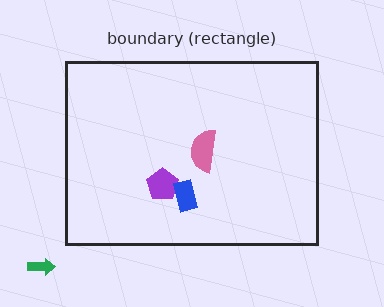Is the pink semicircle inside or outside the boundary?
Inside.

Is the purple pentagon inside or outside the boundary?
Inside.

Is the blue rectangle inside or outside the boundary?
Inside.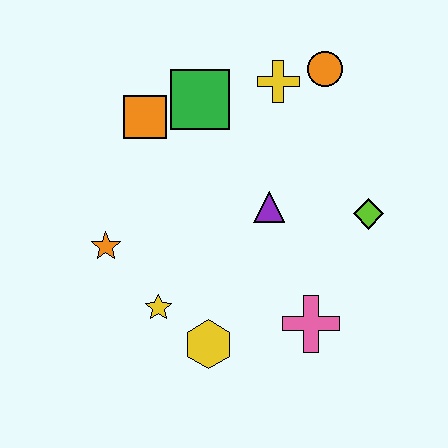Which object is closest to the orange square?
The green square is closest to the orange square.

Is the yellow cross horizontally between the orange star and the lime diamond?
Yes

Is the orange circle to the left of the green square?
No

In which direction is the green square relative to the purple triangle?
The green square is above the purple triangle.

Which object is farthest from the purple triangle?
The orange star is farthest from the purple triangle.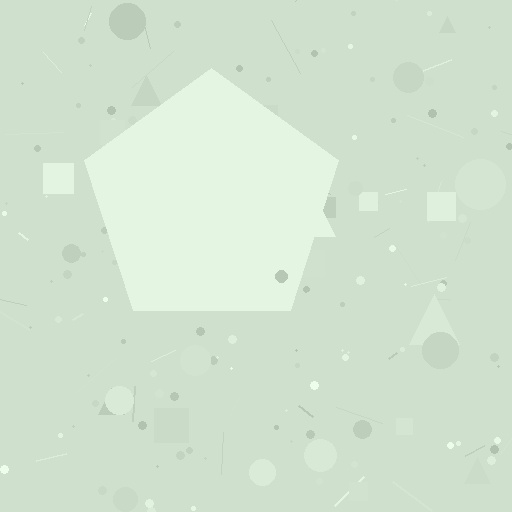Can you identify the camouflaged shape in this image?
The camouflaged shape is a pentagon.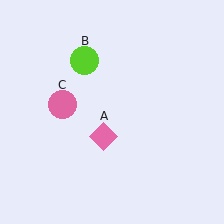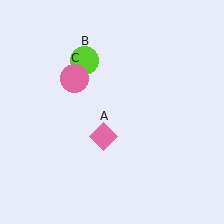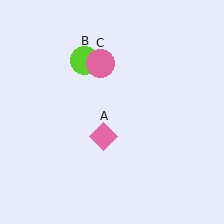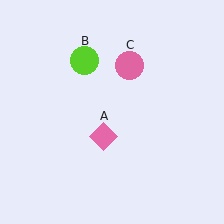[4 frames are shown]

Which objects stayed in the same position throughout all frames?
Pink diamond (object A) and lime circle (object B) remained stationary.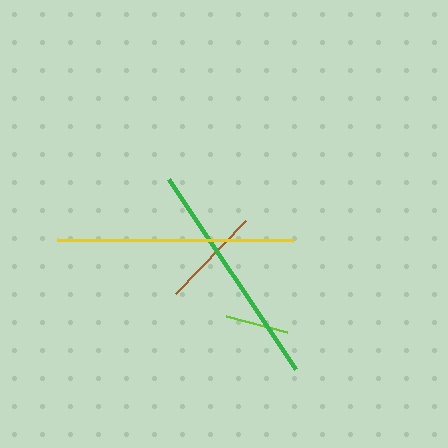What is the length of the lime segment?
The lime segment is approximately 63 pixels long.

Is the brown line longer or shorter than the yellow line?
The yellow line is longer than the brown line.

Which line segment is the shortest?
The lime line is the shortest at approximately 63 pixels.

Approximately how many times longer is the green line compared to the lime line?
The green line is approximately 3.6 times the length of the lime line.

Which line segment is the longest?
The yellow line is the longest at approximately 236 pixels.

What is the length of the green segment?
The green segment is approximately 228 pixels long.